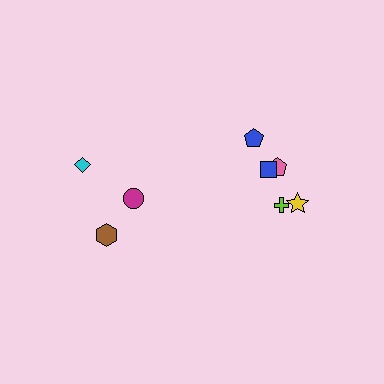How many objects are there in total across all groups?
There are 8 objects.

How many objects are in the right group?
There are 5 objects.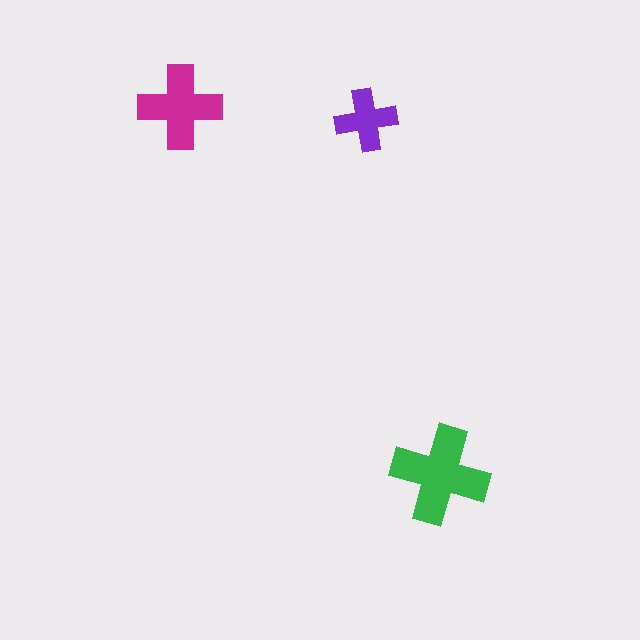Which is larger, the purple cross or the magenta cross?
The magenta one.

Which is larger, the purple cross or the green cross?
The green one.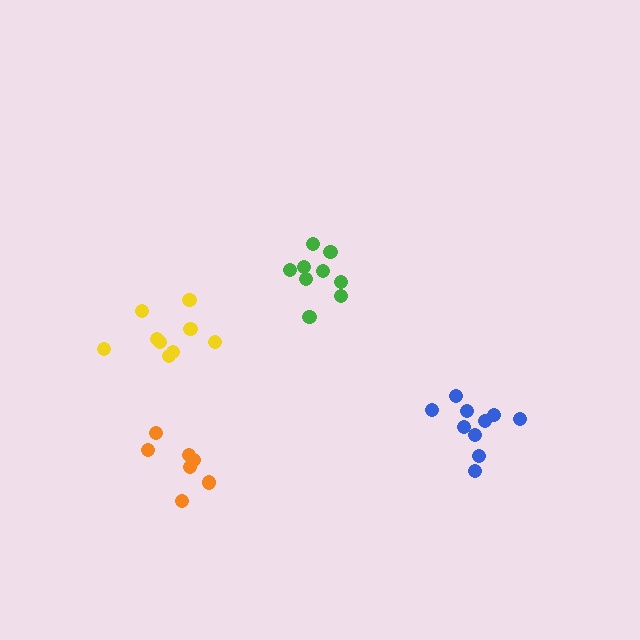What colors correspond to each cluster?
The clusters are colored: green, orange, yellow, blue.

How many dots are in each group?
Group 1: 9 dots, Group 2: 7 dots, Group 3: 9 dots, Group 4: 10 dots (35 total).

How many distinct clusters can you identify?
There are 4 distinct clusters.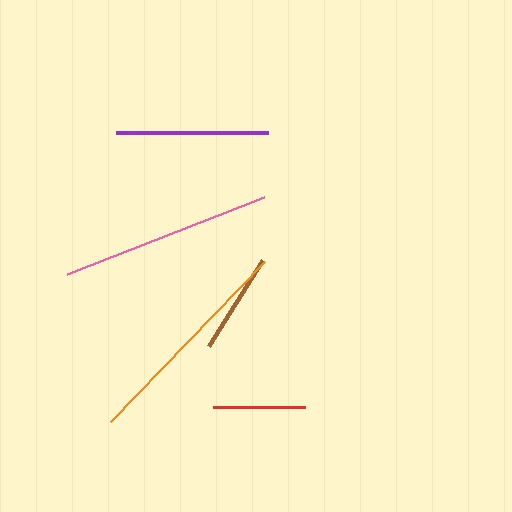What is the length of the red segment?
The red segment is approximately 92 pixels long.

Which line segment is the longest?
The orange line is the longest at approximately 221 pixels.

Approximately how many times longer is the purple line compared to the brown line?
The purple line is approximately 1.5 times the length of the brown line.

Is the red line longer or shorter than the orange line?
The orange line is longer than the red line.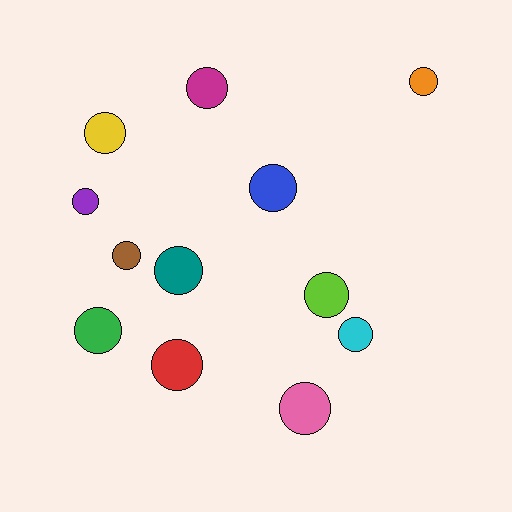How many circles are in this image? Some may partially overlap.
There are 12 circles.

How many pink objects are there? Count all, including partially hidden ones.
There is 1 pink object.